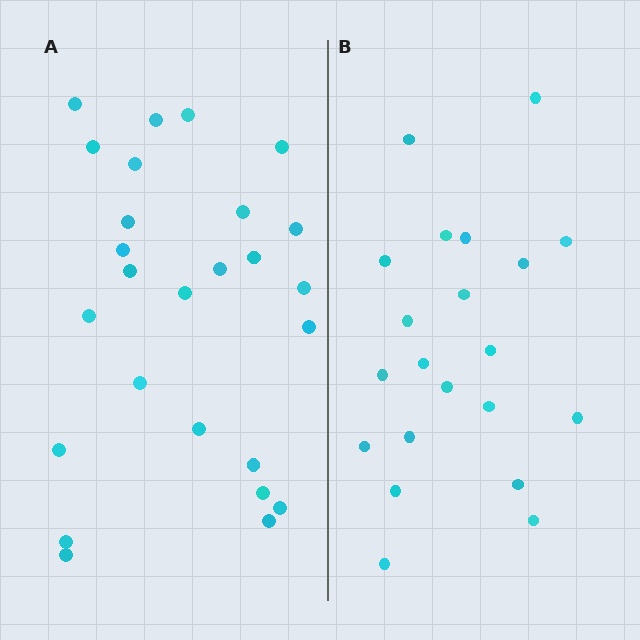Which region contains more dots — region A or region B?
Region A (the left region) has more dots.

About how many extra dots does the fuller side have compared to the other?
Region A has about 5 more dots than region B.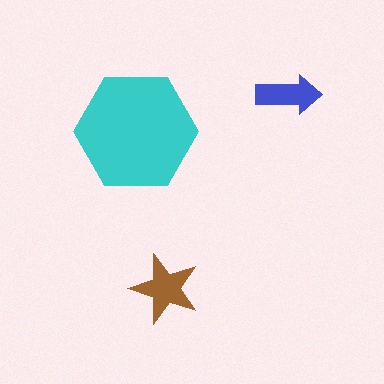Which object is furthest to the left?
The cyan hexagon is leftmost.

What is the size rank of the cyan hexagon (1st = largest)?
1st.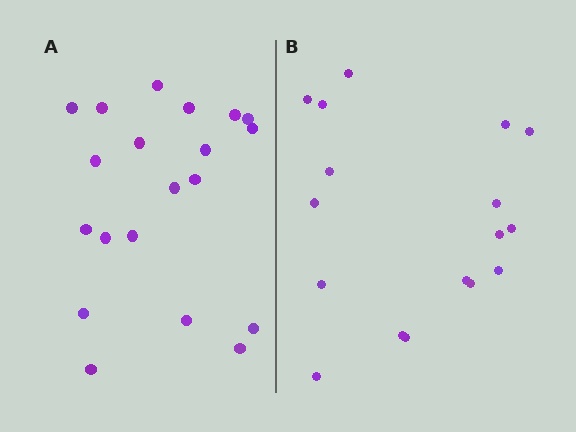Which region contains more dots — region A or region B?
Region A (the left region) has more dots.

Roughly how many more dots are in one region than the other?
Region A has just a few more — roughly 2 or 3 more dots than region B.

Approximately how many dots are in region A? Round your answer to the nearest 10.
About 20 dots.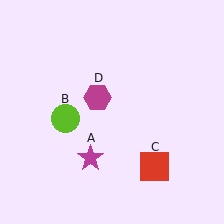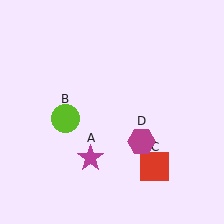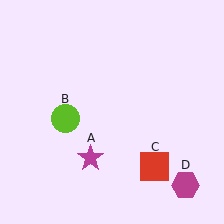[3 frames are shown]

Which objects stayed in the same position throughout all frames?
Magenta star (object A) and lime circle (object B) and red square (object C) remained stationary.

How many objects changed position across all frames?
1 object changed position: magenta hexagon (object D).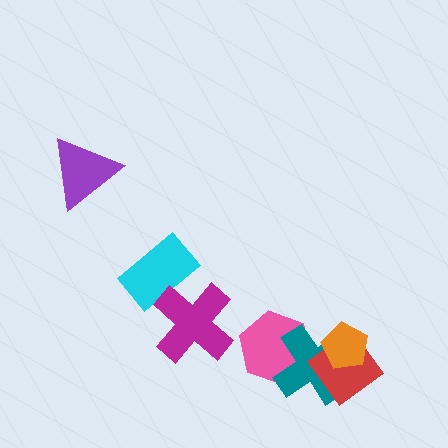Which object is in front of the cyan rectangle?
The magenta cross is in front of the cyan rectangle.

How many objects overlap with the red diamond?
2 objects overlap with the red diamond.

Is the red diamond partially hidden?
Yes, it is partially covered by another shape.